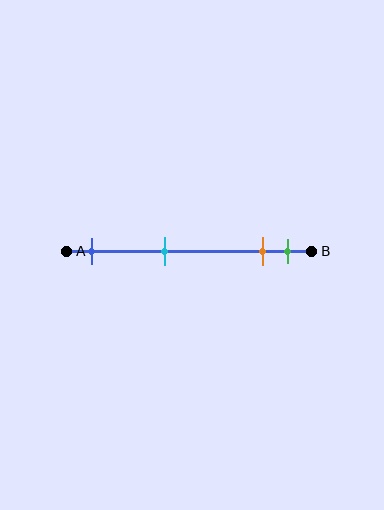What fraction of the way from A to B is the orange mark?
The orange mark is approximately 80% (0.8) of the way from A to B.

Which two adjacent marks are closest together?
The orange and green marks are the closest adjacent pair.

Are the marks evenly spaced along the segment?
No, the marks are not evenly spaced.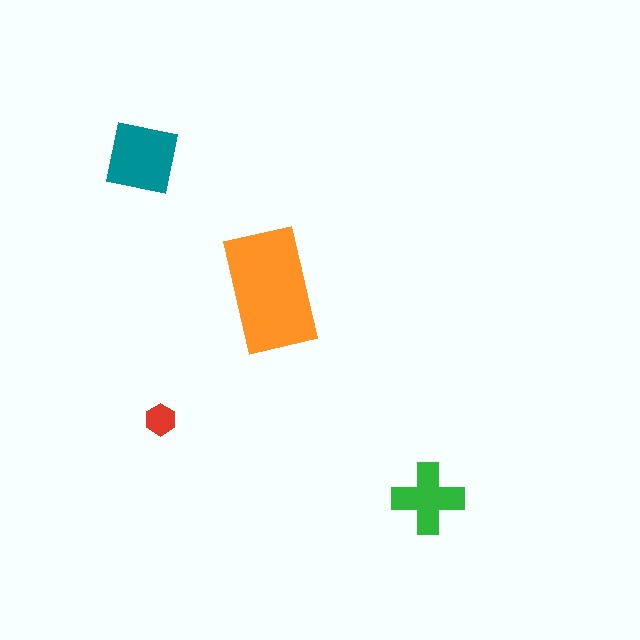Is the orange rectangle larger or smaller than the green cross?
Larger.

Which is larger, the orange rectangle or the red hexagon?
The orange rectangle.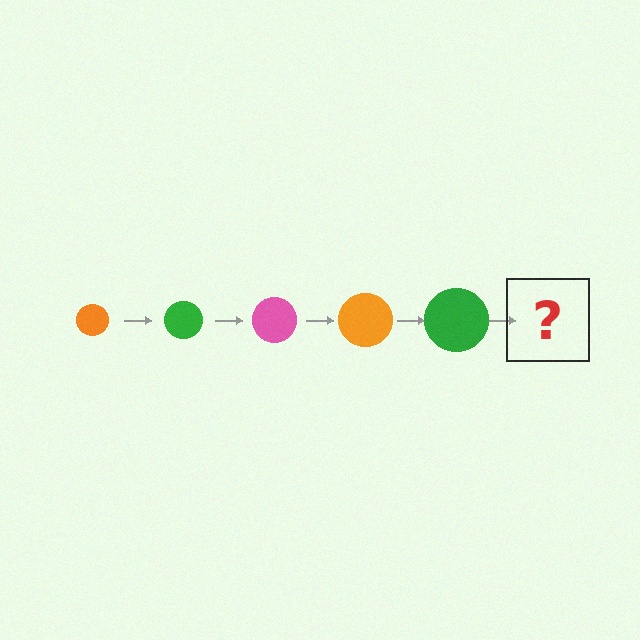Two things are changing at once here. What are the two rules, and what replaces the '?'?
The two rules are that the circle grows larger each step and the color cycles through orange, green, and pink. The '?' should be a pink circle, larger than the previous one.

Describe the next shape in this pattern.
It should be a pink circle, larger than the previous one.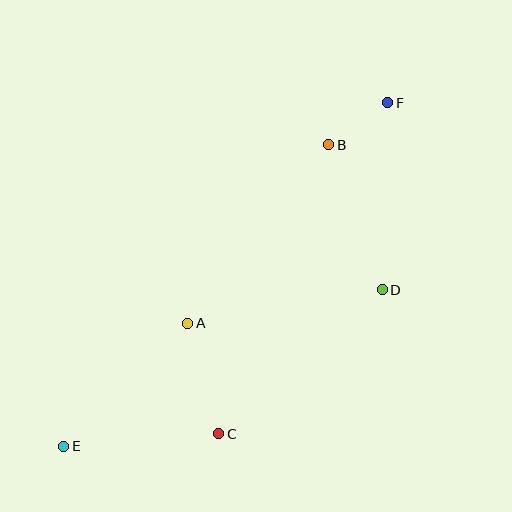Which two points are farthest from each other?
Points E and F are farthest from each other.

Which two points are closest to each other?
Points B and F are closest to each other.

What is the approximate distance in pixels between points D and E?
The distance between D and E is approximately 355 pixels.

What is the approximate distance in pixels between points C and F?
The distance between C and F is approximately 372 pixels.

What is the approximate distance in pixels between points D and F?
The distance between D and F is approximately 187 pixels.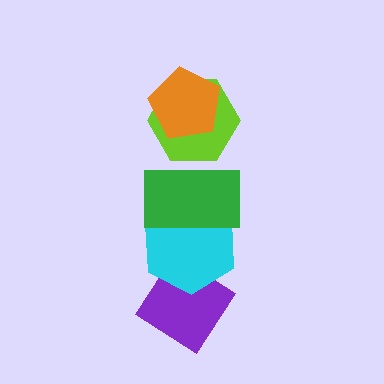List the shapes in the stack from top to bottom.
From top to bottom: the orange pentagon, the lime hexagon, the green rectangle, the cyan hexagon, the purple diamond.